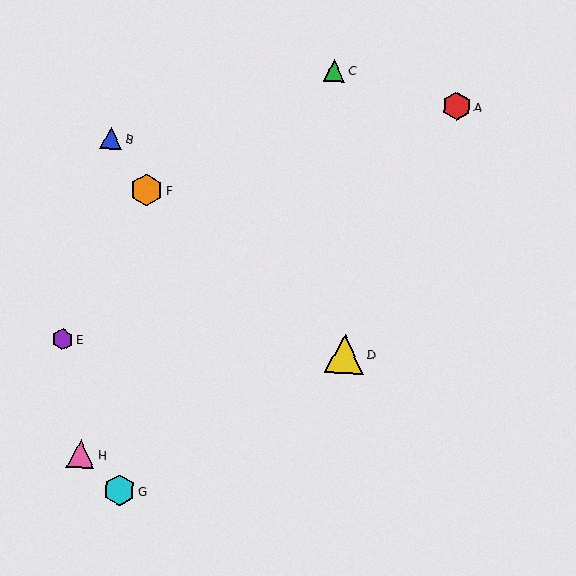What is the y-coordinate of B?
Object B is at y≈138.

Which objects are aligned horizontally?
Objects D, E are aligned horizontally.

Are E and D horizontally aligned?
Yes, both are at y≈339.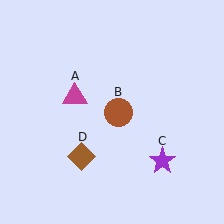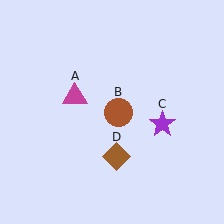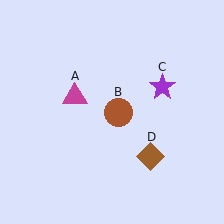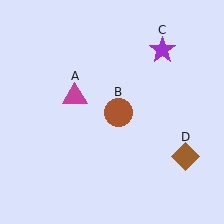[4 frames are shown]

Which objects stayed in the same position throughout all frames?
Magenta triangle (object A) and brown circle (object B) remained stationary.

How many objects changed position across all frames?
2 objects changed position: purple star (object C), brown diamond (object D).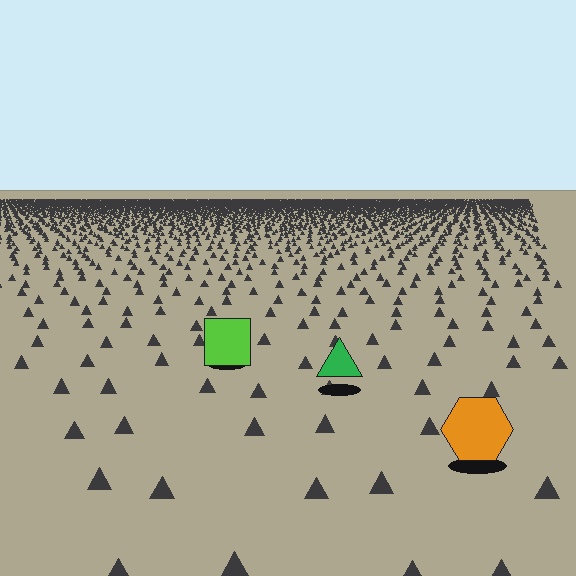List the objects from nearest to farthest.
From nearest to farthest: the orange hexagon, the green triangle, the lime square.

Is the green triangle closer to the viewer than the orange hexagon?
No. The orange hexagon is closer — you can tell from the texture gradient: the ground texture is coarser near it.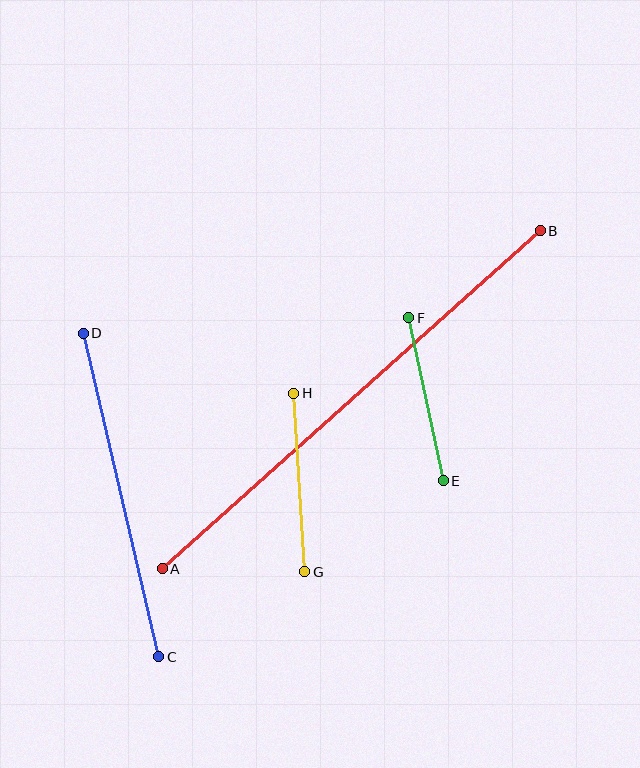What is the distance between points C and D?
The distance is approximately 332 pixels.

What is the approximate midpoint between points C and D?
The midpoint is at approximately (121, 495) pixels.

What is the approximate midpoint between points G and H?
The midpoint is at approximately (299, 482) pixels.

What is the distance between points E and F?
The distance is approximately 167 pixels.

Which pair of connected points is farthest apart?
Points A and B are farthest apart.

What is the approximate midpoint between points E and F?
The midpoint is at approximately (426, 399) pixels.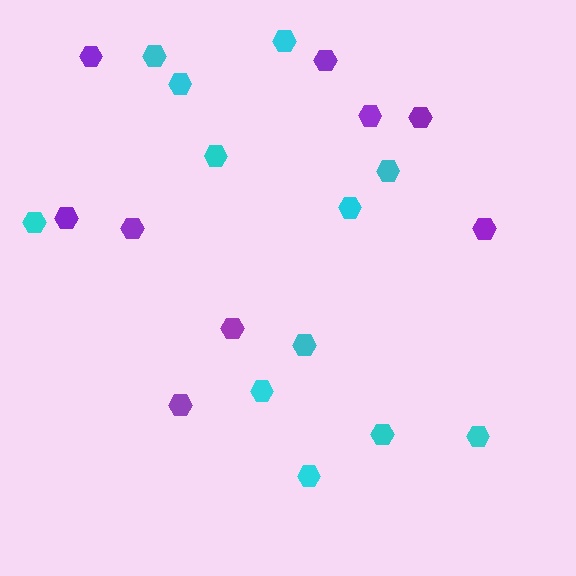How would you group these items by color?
There are 2 groups: one group of purple hexagons (9) and one group of cyan hexagons (12).